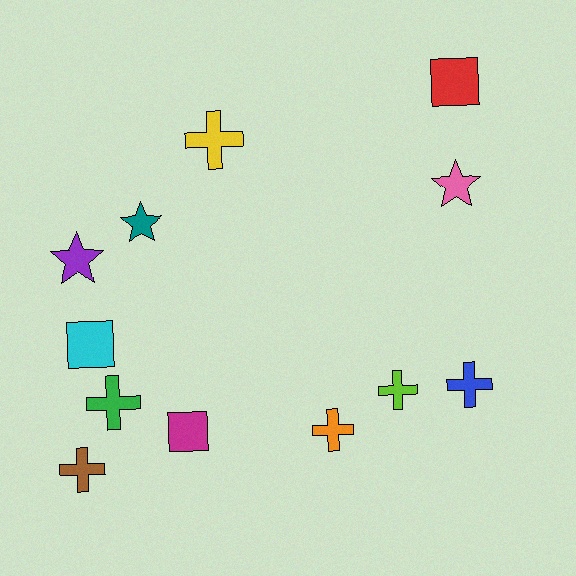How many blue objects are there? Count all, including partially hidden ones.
There is 1 blue object.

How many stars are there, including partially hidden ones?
There are 3 stars.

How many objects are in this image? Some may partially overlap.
There are 12 objects.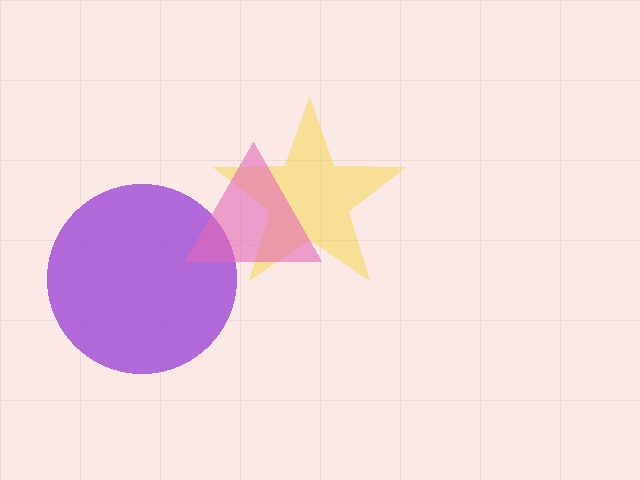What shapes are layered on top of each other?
The layered shapes are: a yellow star, a purple circle, a pink triangle.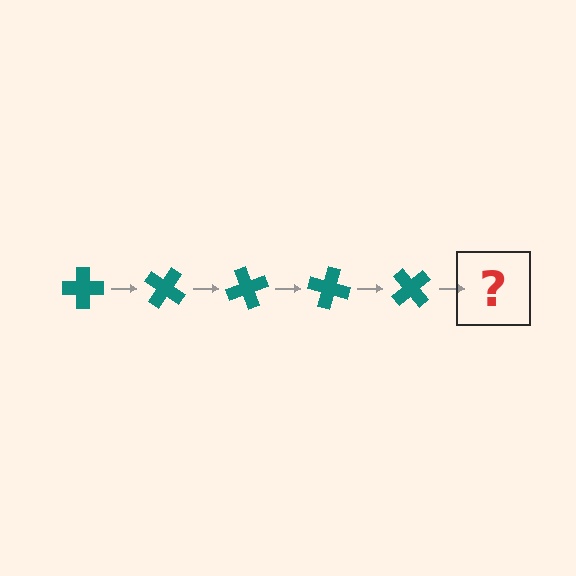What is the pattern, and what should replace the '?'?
The pattern is that the cross rotates 35 degrees each step. The '?' should be a teal cross rotated 175 degrees.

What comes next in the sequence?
The next element should be a teal cross rotated 175 degrees.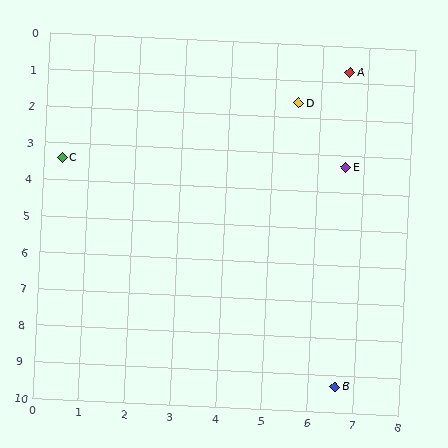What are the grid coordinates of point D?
Point D is at approximately (5.5, 1.6).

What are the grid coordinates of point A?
Point A is at approximately (6.6, 0.7).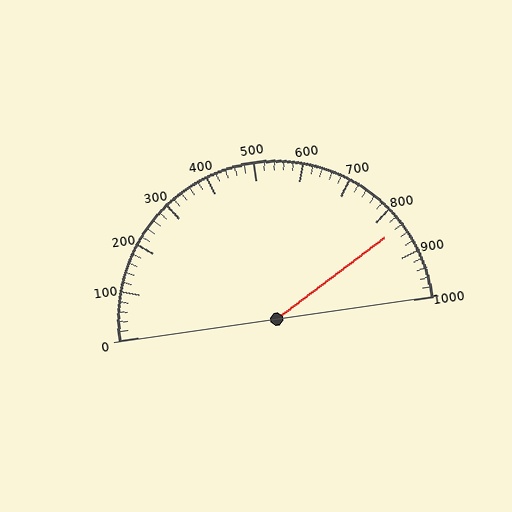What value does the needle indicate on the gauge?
The needle indicates approximately 840.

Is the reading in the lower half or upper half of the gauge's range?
The reading is in the upper half of the range (0 to 1000).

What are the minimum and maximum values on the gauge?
The gauge ranges from 0 to 1000.